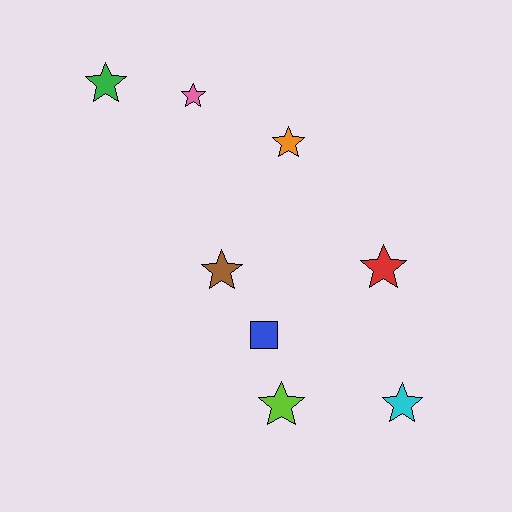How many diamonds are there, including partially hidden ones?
There are no diamonds.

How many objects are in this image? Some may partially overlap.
There are 8 objects.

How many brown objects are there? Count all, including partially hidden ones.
There is 1 brown object.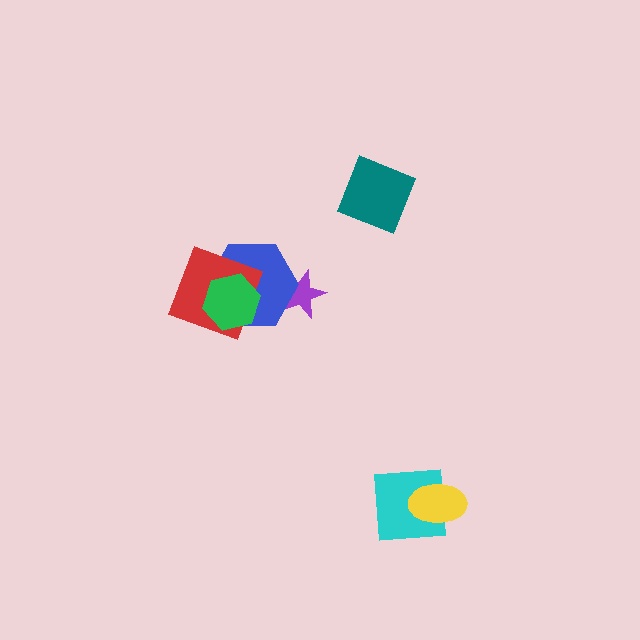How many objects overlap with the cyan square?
1 object overlaps with the cyan square.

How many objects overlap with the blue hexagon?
3 objects overlap with the blue hexagon.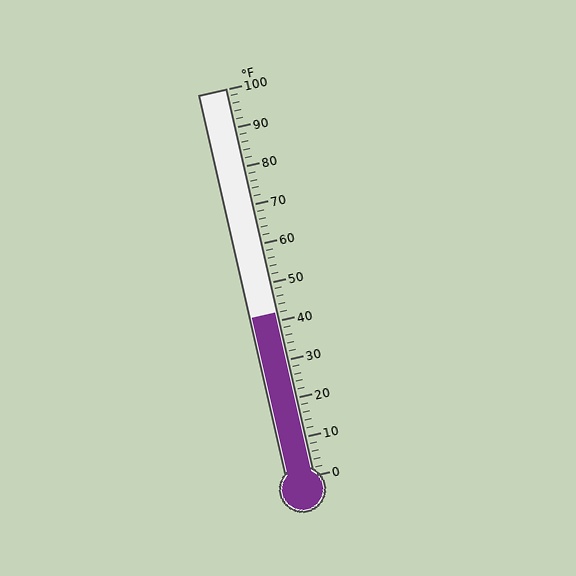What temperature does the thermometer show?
The thermometer shows approximately 42°F.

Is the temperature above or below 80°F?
The temperature is below 80°F.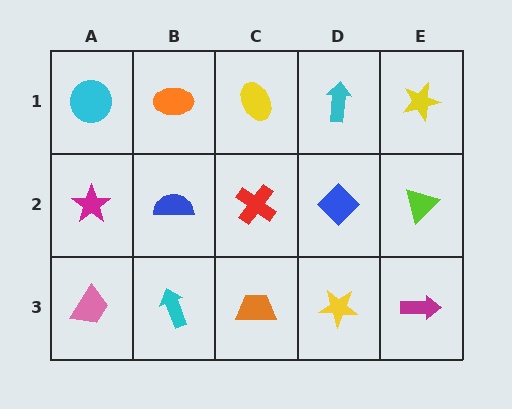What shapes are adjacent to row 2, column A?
A cyan circle (row 1, column A), a pink trapezoid (row 3, column A), a blue semicircle (row 2, column B).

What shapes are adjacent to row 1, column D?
A blue diamond (row 2, column D), a yellow ellipse (row 1, column C), a yellow star (row 1, column E).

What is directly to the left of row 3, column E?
A yellow star.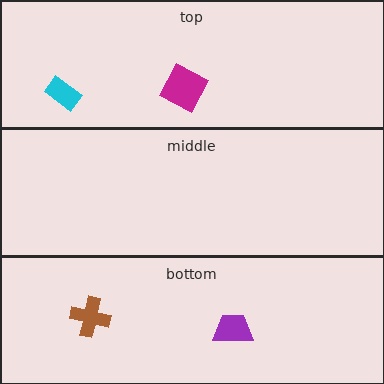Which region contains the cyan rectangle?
The top region.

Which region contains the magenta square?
The top region.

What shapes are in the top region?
The magenta square, the cyan rectangle.